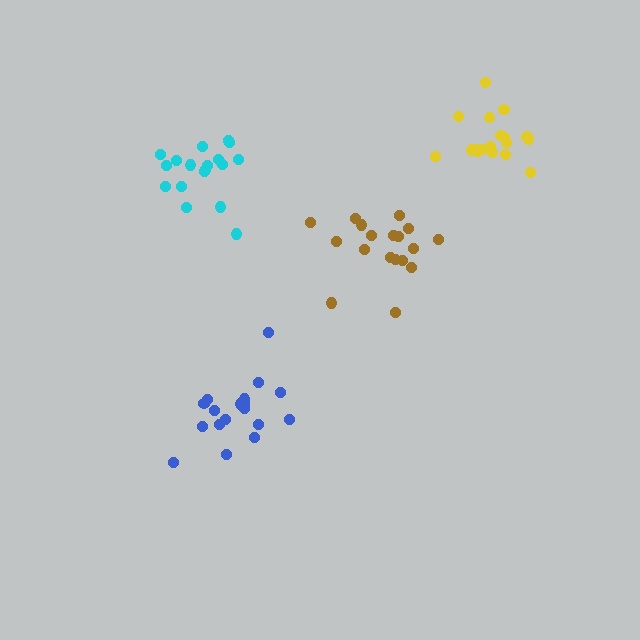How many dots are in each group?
Group 1: 18 dots, Group 2: 18 dots, Group 3: 18 dots, Group 4: 18 dots (72 total).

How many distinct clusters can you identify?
There are 4 distinct clusters.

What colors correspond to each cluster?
The clusters are colored: brown, cyan, blue, yellow.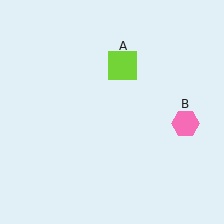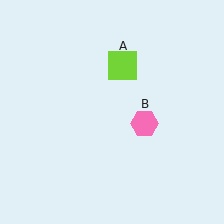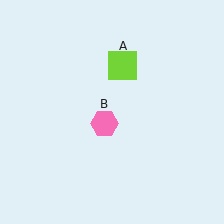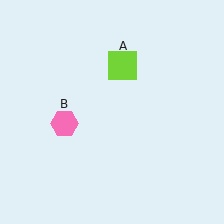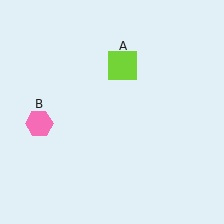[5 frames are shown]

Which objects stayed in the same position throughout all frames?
Lime square (object A) remained stationary.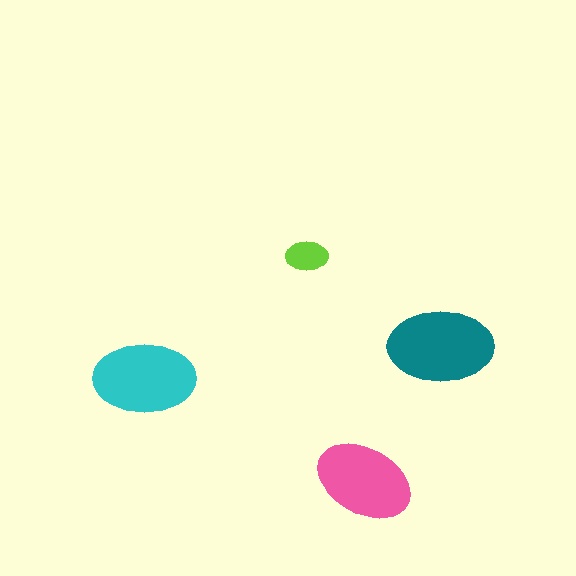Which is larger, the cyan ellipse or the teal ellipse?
The teal one.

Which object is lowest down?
The pink ellipse is bottommost.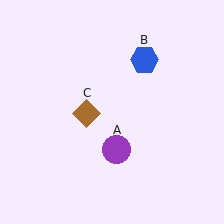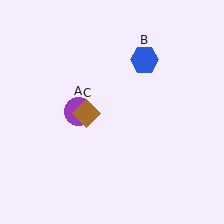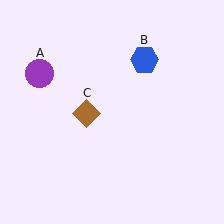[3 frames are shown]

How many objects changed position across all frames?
1 object changed position: purple circle (object A).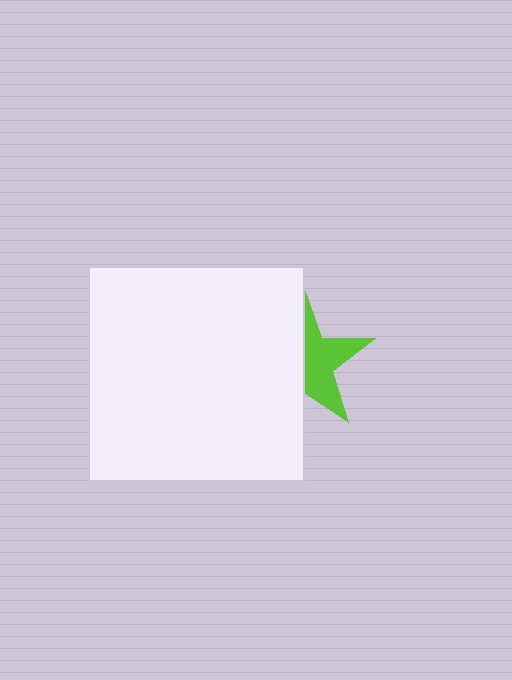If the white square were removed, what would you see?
You would see the complete lime star.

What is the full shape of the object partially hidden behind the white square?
The partially hidden object is a lime star.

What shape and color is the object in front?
The object in front is a white square.